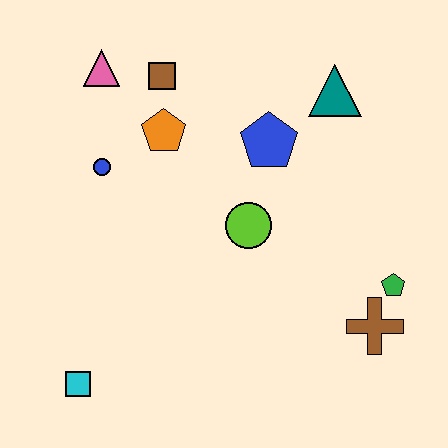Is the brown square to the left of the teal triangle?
Yes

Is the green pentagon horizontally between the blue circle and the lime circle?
No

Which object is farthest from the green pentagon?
The pink triangle is farthest from the green pentagon.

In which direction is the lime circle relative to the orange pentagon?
The lime circle is below the orange pentagon.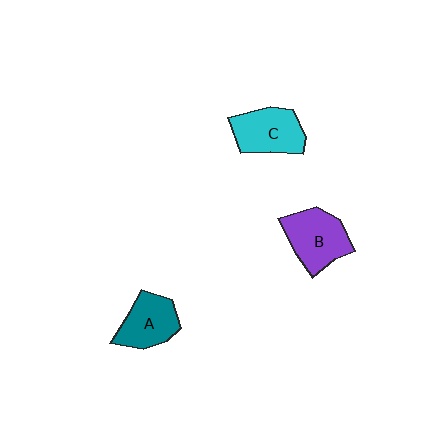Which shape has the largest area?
Shape B (purple).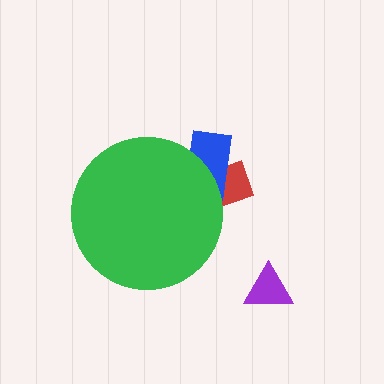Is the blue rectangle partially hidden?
Yes, the blue rectangle is partially hidden behind the green circle.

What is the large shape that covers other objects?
A green circle.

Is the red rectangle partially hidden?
Yes, the red rectangle is partially hidden behind the green circle.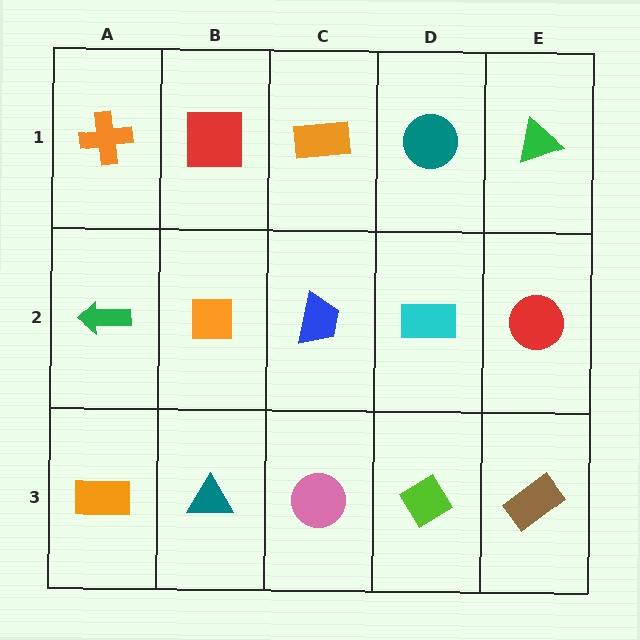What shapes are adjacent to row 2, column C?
An orange rectangle (row 1, column C), a pink circle (row 3, column C), an orange square (row 2, column B), a cyan rectangle (row 2, column D).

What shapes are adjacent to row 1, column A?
A green arrow (row 2, column A), a red square (row 1, column B).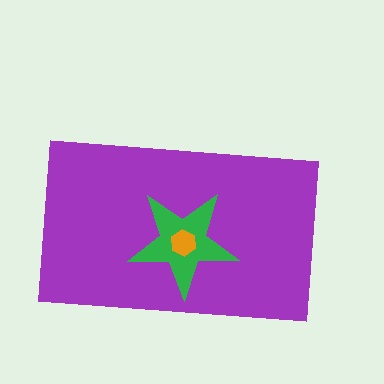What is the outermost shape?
The purple rectangle.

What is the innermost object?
The orange hexagon.